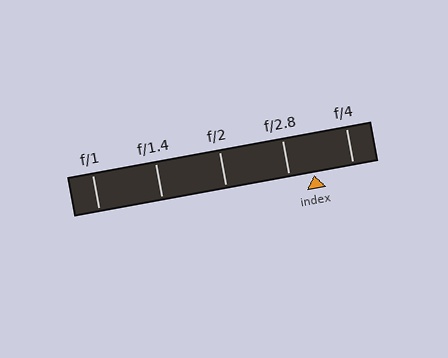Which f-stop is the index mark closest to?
The index mark is closest to f/2.8.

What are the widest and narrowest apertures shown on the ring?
The widest aperture shown is f/1 and the narrowest is f/4.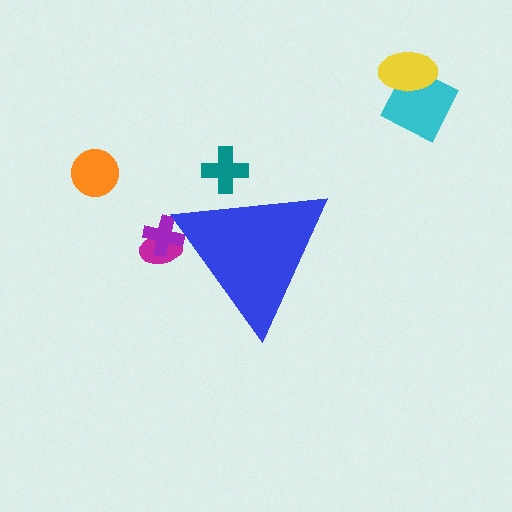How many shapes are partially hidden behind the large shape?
3 shapes are partially hidden.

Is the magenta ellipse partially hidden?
Yes, the magenta ellipse is partially hidden behind the blue triangle.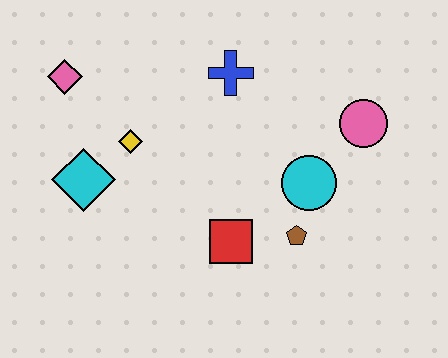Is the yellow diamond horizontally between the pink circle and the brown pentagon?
No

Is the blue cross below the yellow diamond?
No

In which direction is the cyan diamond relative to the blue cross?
The cyan diamond is to the left of the blue cross.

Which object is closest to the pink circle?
The cyan circle is closest to the pink circle.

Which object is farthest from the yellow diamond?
The pink circle is farthest from the yellow diamond.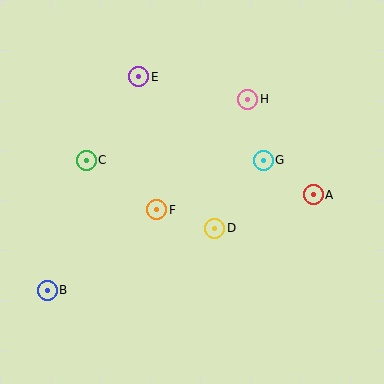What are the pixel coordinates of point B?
Point B is at (47, 290).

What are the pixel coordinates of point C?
Point C is at (86, 160).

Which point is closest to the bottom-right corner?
Point A is closest to the bottom-right corner.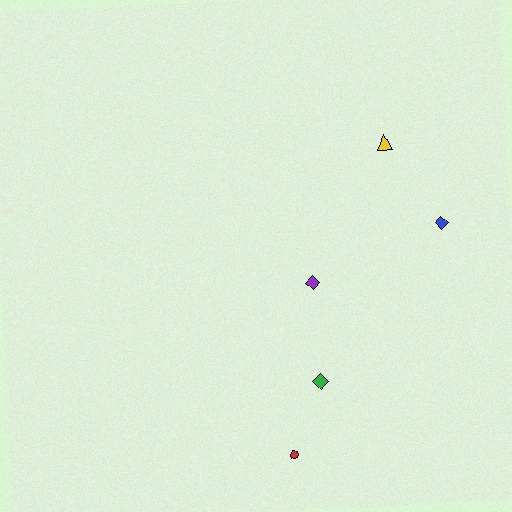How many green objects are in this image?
There is 1 green object.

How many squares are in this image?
There are no squares.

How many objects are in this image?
There are 5 objects.